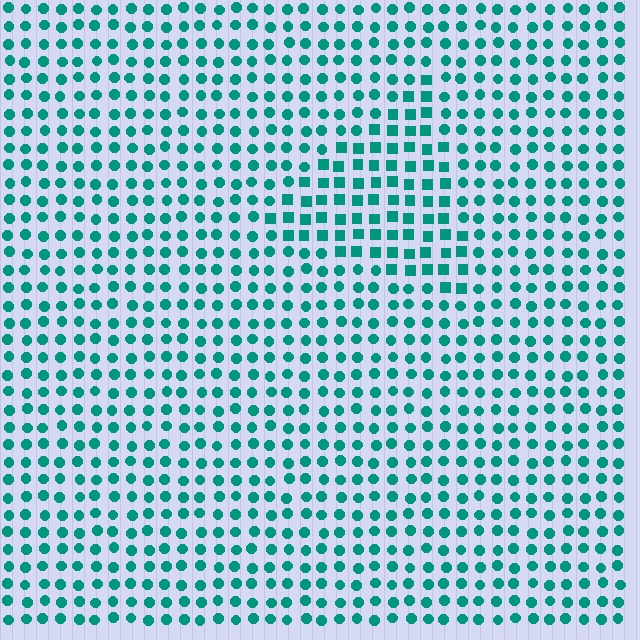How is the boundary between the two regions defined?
The boundary is defined by a change in element shape: squares inside vs. circles outside. All elements share the same color and spacing.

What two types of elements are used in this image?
The image uses squares inside the triangle region and circles outside it.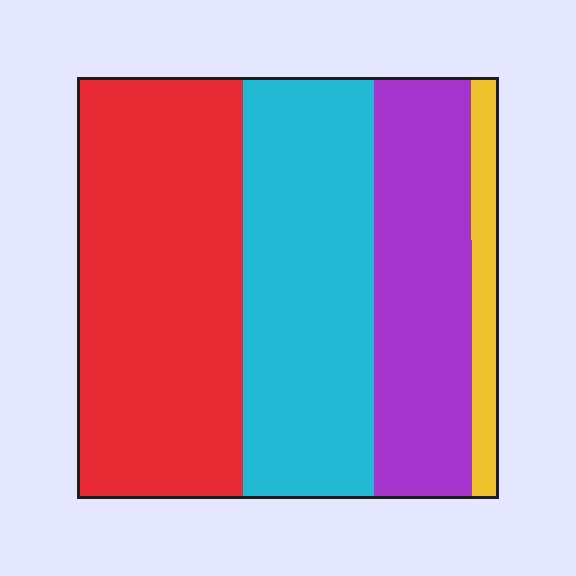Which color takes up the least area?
Yellow, at roughly 5%.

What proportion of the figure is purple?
Purple covers 23% of the figure.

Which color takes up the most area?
Red, at roughly 40%.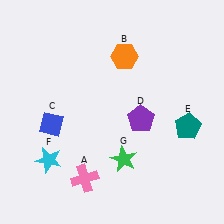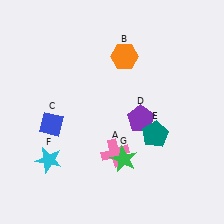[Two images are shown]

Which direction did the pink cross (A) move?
The pink cross (A) moved right.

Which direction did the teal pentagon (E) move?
The teal pentagon (E) moved left.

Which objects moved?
The objects that moved are: the pink cross (A), the teal pentagon (E).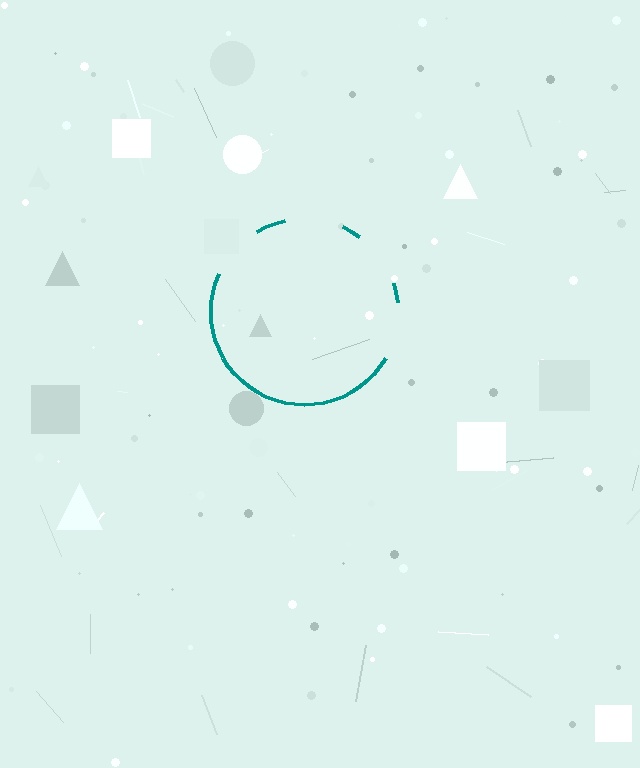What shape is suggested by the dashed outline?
The dashed outline suggests a circle.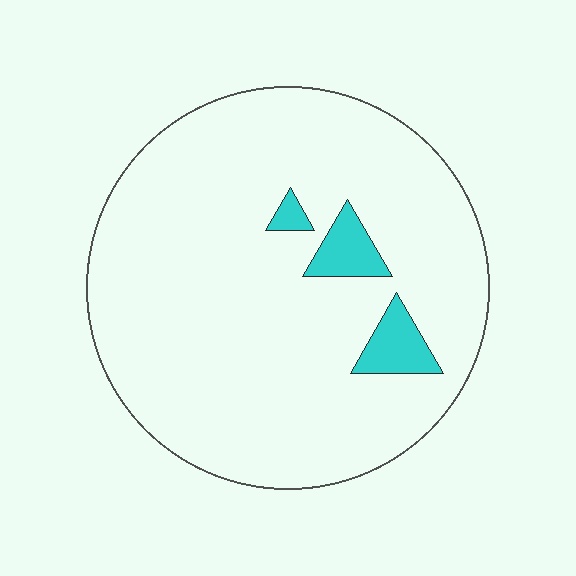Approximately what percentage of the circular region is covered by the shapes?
Approximately 5%.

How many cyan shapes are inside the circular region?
3.